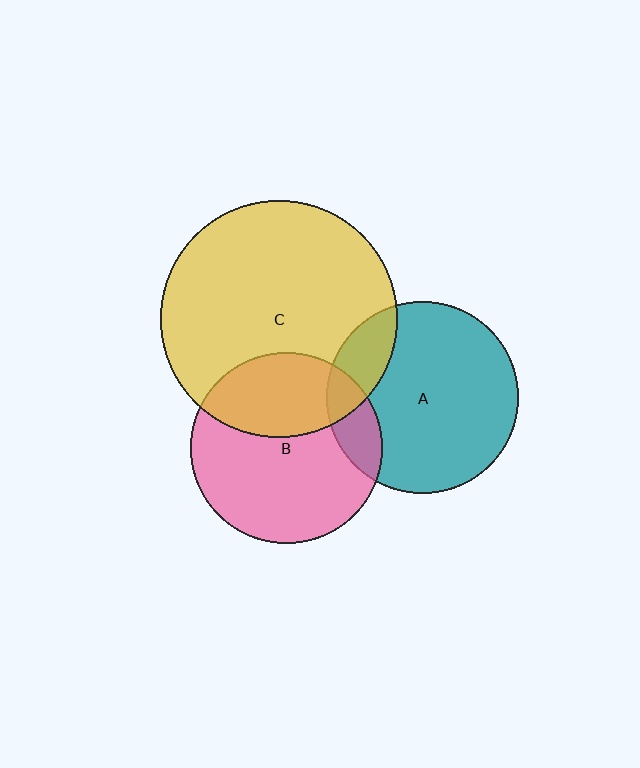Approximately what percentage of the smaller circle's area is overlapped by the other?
Approximately 15%.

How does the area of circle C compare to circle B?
Approximately 1.5 times.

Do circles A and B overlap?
Yes.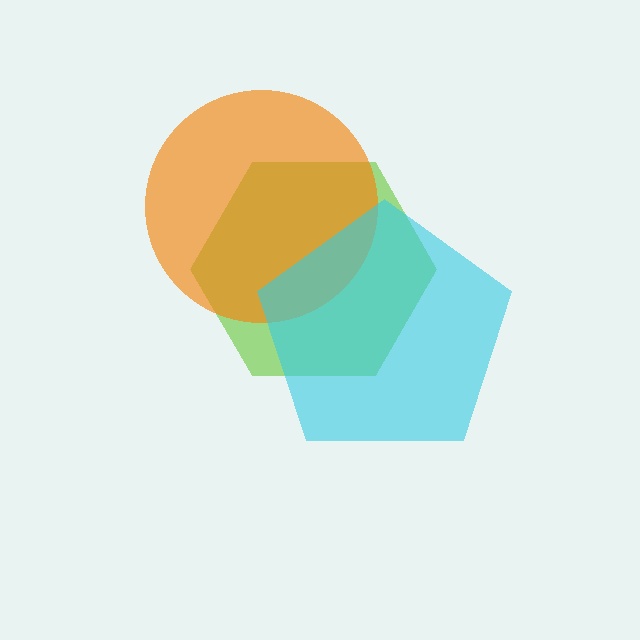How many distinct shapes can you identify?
There are 3 distinct shapes: a lime hexagon, an orange circle, a cyan pentagon.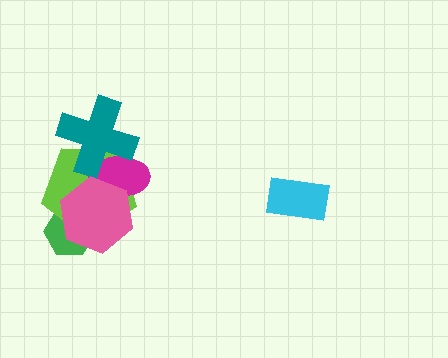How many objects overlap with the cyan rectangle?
0 objects overlap with the cyan rectangle.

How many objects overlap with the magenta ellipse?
3 objects overlap with the magenta ellipse.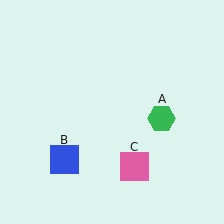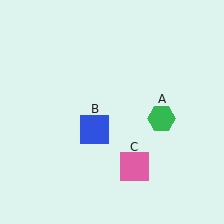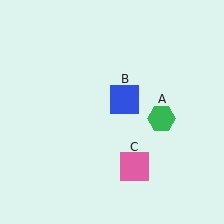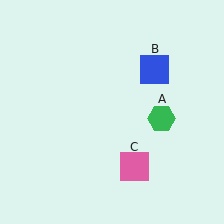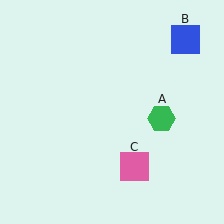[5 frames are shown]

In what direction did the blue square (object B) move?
The blue square (object B) moved up and to the right.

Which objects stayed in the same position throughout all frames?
Green hexagon (object A) and pink square (object C) remained stationary.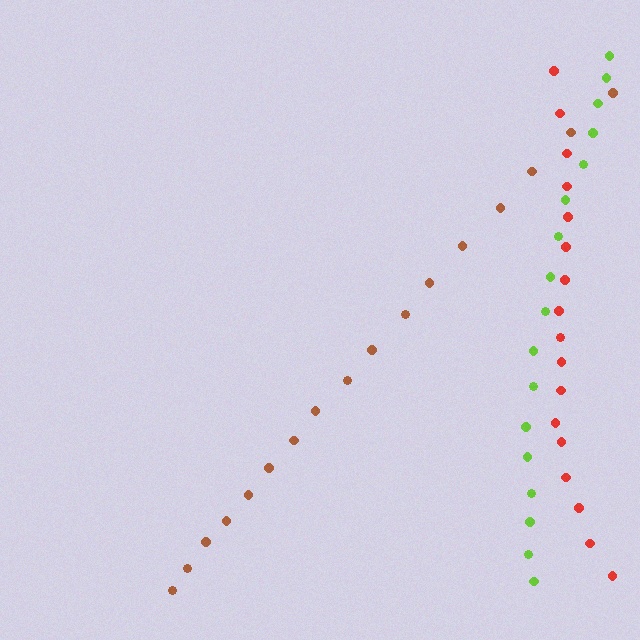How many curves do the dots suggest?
There are 3 distinct paths.